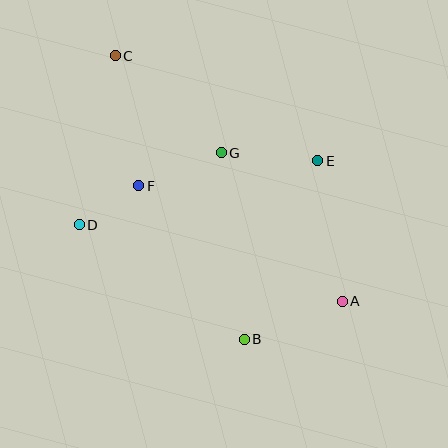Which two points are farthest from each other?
Points A and C are farthest from each other.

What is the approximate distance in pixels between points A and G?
The distance between A and G is approximately 191 pixels.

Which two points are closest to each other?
Points D and F are closest to each other.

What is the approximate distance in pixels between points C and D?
The distance between C and D is approximately 173 pixels.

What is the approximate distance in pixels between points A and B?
The distance between A and B is approximately 105 pixels.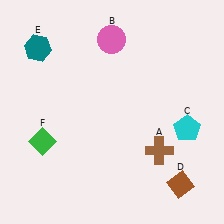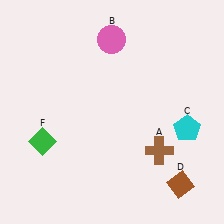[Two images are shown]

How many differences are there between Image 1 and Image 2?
There is 1 difference between the two images.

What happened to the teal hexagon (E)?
The teal hexagon (E) was removed in Image 2. It was in the top-left area of Image 1.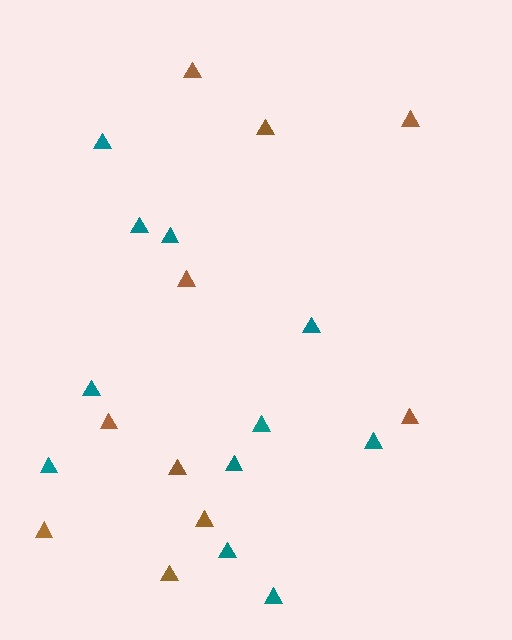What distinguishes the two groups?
There are 2 groups: one group of teal triangles (11) and one group of brown triangles (10).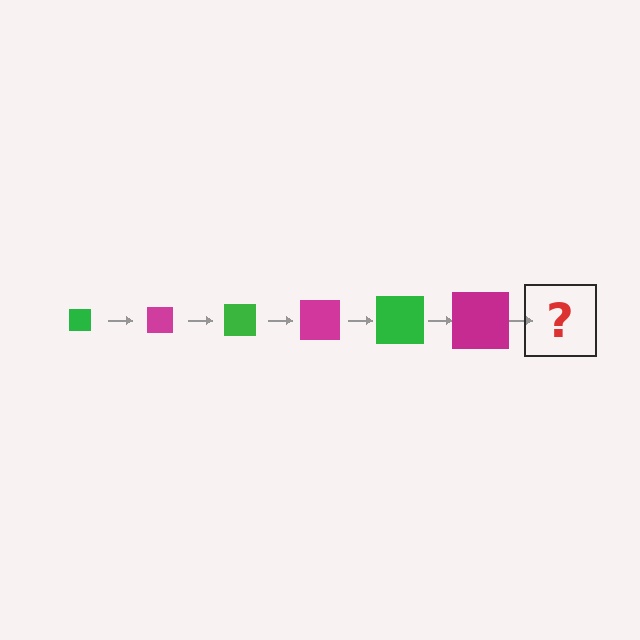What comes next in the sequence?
The next element should be a green square, larger than the previous one.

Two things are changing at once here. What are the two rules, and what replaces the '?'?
The two rules are that the square grows larger each step and the color cycles through green and magenta. The '?' should be a green square, larger than the previous one.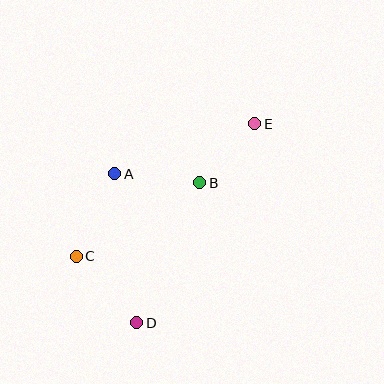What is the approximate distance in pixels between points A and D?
The distance between A and D is approximately 151 pixels.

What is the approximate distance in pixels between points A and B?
The distance between A and B is approximately 85 pixels.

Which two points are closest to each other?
Points B and E are closest to each other.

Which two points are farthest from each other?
Points D and E are farthest from each other.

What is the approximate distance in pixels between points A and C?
The distance between A and C is approximately 91 pixels.